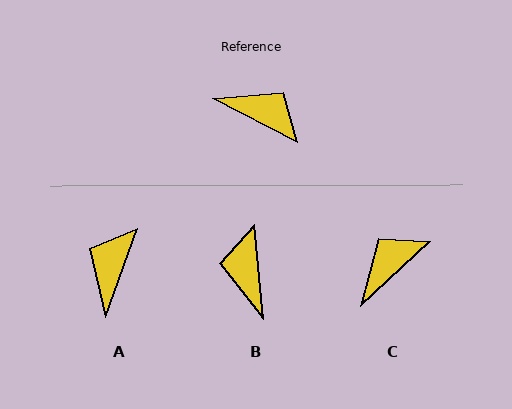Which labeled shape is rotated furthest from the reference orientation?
B, about 123 degrees away.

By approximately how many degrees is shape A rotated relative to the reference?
Approximately 98 degrees counter-clockwise.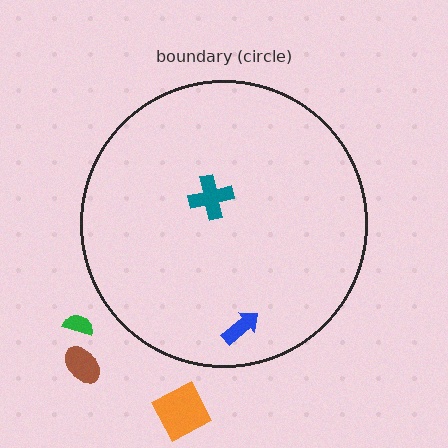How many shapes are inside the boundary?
2 inside, 3 outside.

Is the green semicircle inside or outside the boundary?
Outside.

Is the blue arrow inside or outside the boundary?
Inside.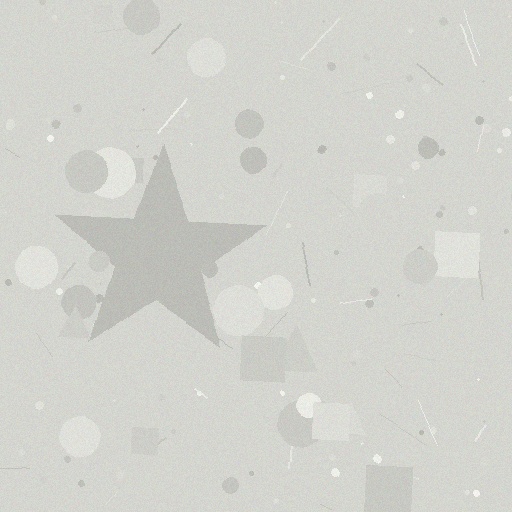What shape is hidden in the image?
A star is hidden in the image.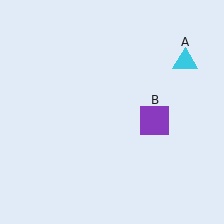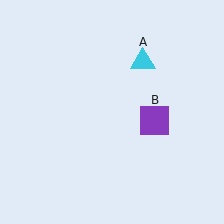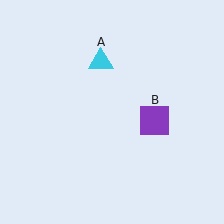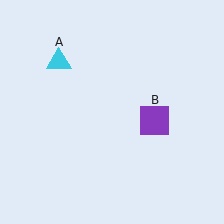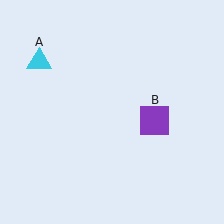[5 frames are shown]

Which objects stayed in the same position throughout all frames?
Purple square (object B) remained stationary.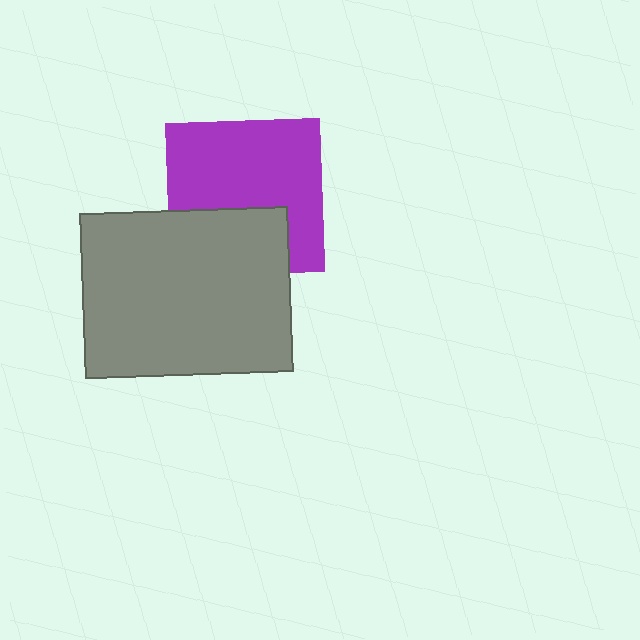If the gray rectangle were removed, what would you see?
You would see the complete purple square.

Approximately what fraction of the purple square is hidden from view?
Roughly 33% of the purple square is hidden behind the gray rectangle.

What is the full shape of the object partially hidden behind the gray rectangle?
The partially hidden object is a purple square.